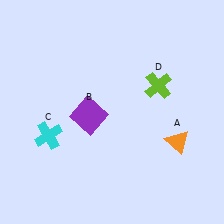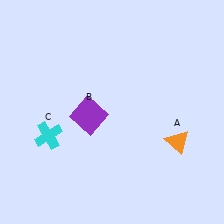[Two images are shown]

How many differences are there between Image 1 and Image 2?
There is 1 difference between the two images.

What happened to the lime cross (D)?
The lime cross (D) was removed in Image 2. It was in the top-right area of Image 1.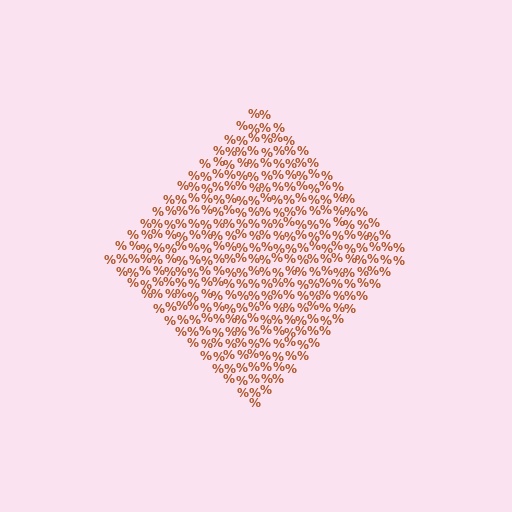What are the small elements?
The small elements are percent signs.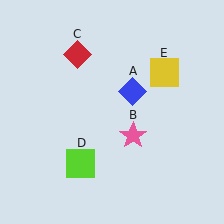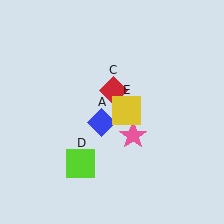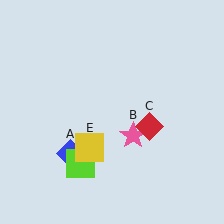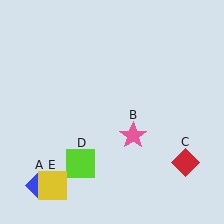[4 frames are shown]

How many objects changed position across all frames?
3 objects changed position: blue diamond (object A), red diamond (object C), yellow square (object E).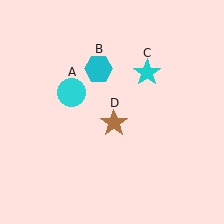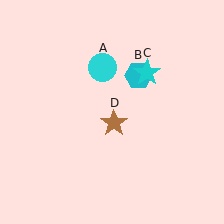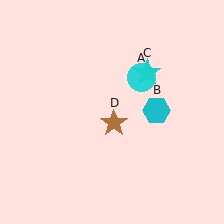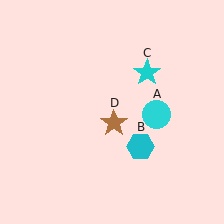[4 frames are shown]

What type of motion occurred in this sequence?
The cyan circle (object A), cyan hexagon (object B) rotated clockwise around the center of the scene.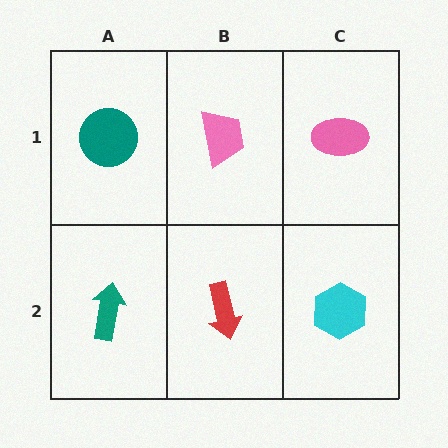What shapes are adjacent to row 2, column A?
A teal circle (row 1, column A), a red arrow (row 2, column B).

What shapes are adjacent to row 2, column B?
A pink trapezoid (row 1, column B), a teal arrow (row 2, column A), a cyan hexagon (row 2, column C).